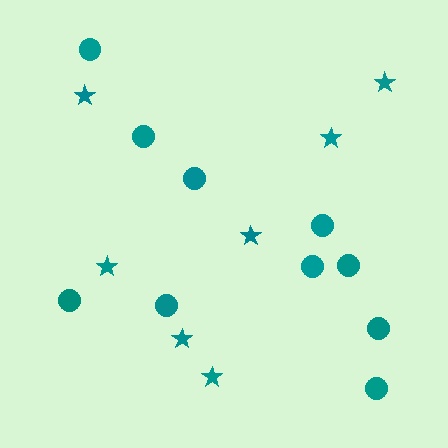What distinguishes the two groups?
There are 2 groups: one group of circles (10) and one group of stars (7).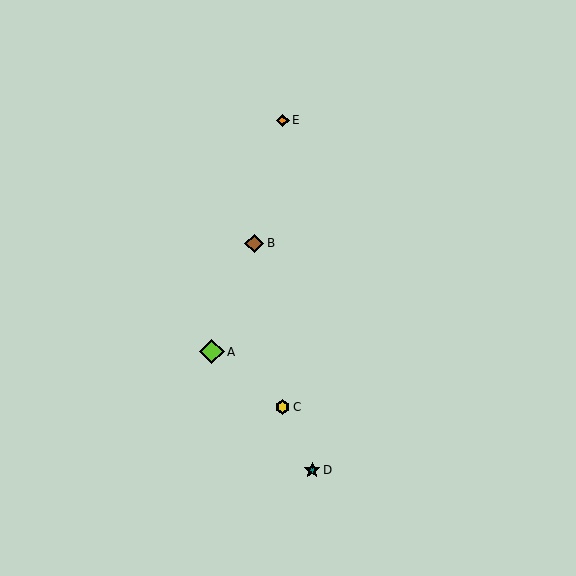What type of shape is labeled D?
Shape D is a teal star.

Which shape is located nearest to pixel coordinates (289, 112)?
The orange diamond (labeled E) at (283, 120) is nearest to that location.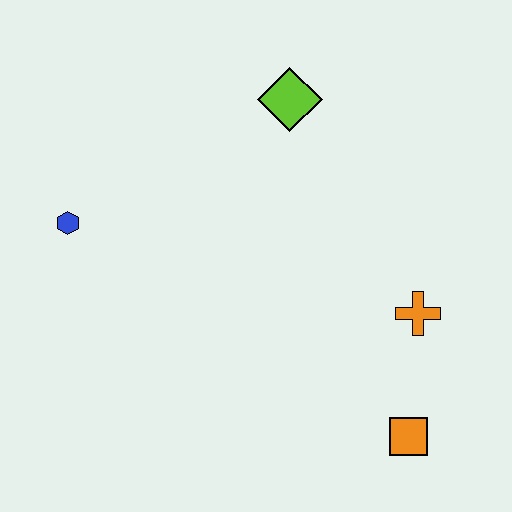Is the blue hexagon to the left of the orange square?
Yes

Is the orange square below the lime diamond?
Yes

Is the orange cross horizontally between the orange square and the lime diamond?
No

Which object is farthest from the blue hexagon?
The orange square is farthest from the blue hexagon.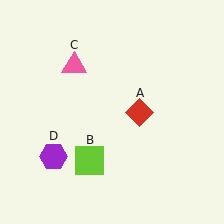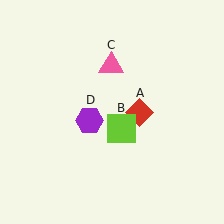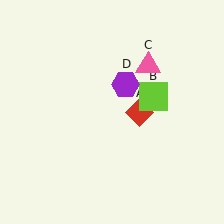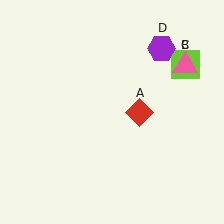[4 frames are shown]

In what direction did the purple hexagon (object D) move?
The purple hexagon (object D) moved up and to the right.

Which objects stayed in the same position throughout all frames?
Red diamond (object A) remained stationary.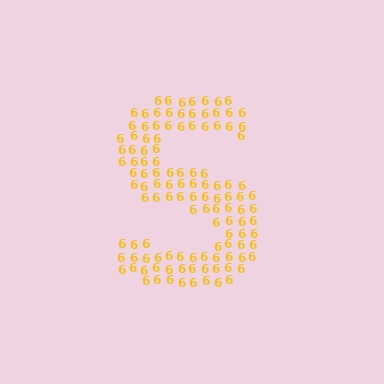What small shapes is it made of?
It is made of small digit 6's.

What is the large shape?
The large shape is the letter S.